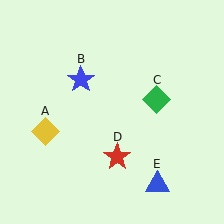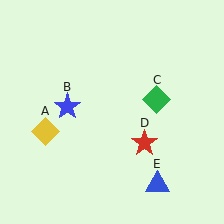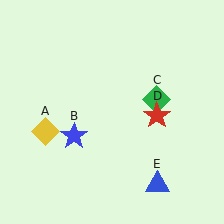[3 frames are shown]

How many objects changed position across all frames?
2 objects changed position: blue star (object B), red star (object D).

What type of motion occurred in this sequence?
The blue star (object B), red star (object D) rotated counterclockwise around the center of the scene.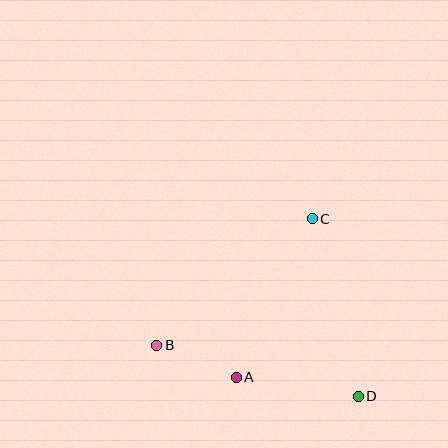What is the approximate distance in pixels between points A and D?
The distance between A and D is approximately 124 pixels.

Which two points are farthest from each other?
Points B and D are farthest from each other.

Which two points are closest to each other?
Points A and B are closest to each other.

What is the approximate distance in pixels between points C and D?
The distance between C and D is approximately 183 pixels.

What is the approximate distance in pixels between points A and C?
The distance between A and C is approximately 176 pixels.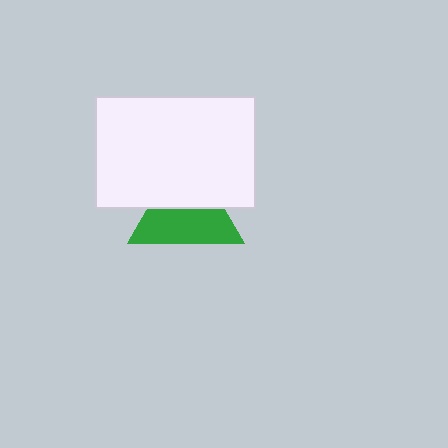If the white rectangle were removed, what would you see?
You would see the complete green triangle.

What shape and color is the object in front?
The object in front is a white rectangle.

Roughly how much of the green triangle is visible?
About half of it is visible (roughly 56%).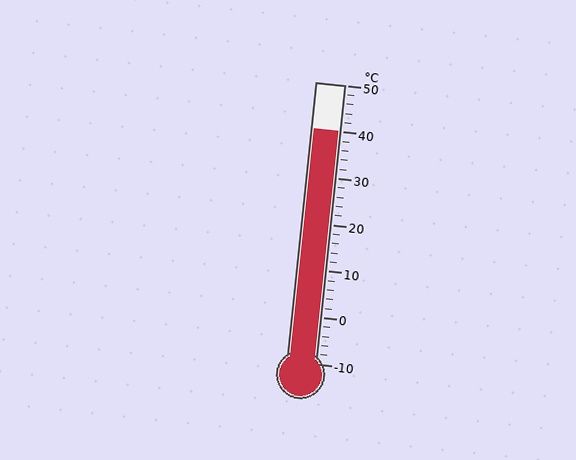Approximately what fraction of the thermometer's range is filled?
The thermometer is filled to approximately 85% of its range.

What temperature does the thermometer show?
The thermometer shows approximately 40°C.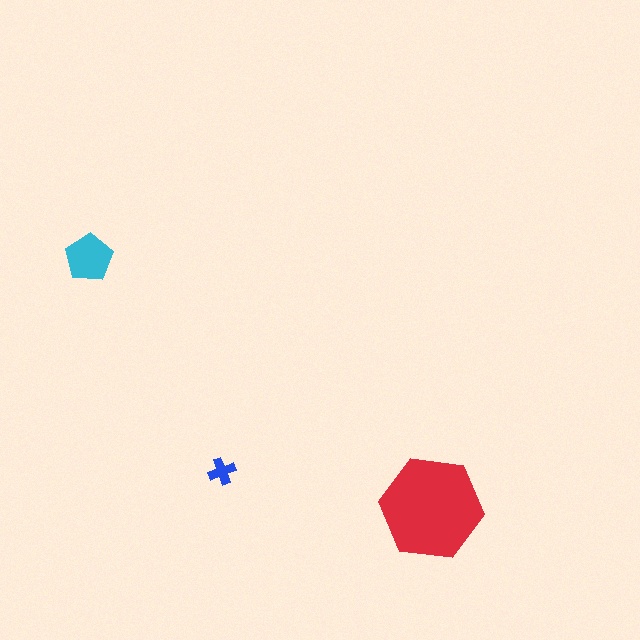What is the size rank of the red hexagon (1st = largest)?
1st.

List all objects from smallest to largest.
The blue cross, the cyan pentagon, the red hexagon.